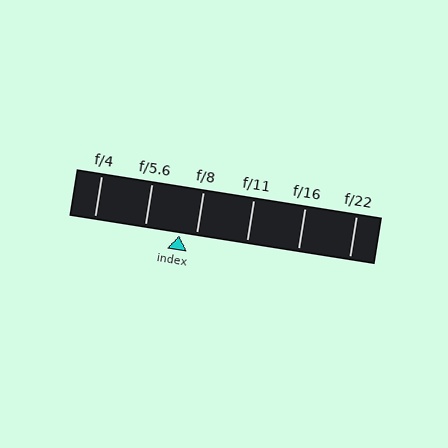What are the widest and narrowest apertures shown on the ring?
The widest aperture shown is f/4 and the narrowest is f/22.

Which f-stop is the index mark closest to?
The index mark is closest to f/8.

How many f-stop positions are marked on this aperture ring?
There are 6 f-stop positions marked.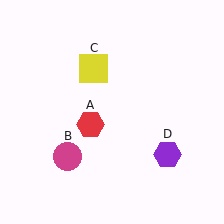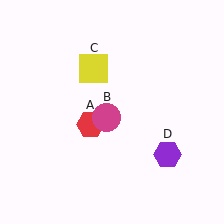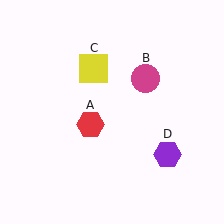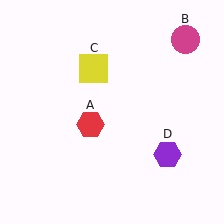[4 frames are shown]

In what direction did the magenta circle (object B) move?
The magenta circle (object B) moved up and to the right.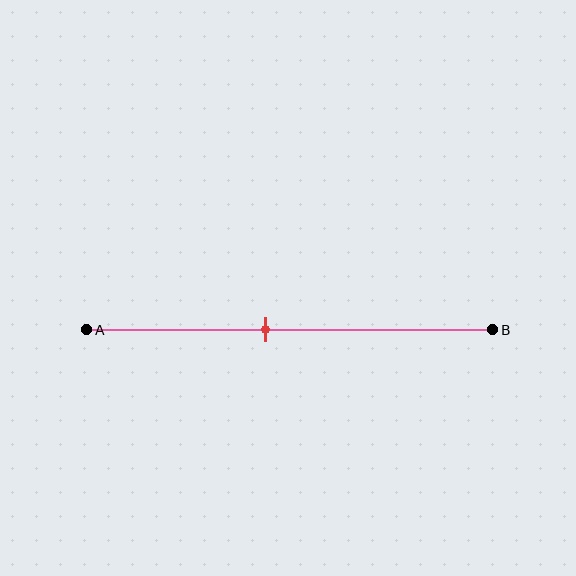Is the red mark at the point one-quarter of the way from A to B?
No, the mark is at about 45% from A, not at the 25% one-quarter point.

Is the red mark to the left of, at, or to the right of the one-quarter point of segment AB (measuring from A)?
The red mark is to the right of the one-quarter point of segment AB.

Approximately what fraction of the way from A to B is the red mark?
The red mark is approximately 45% of the way from A to B.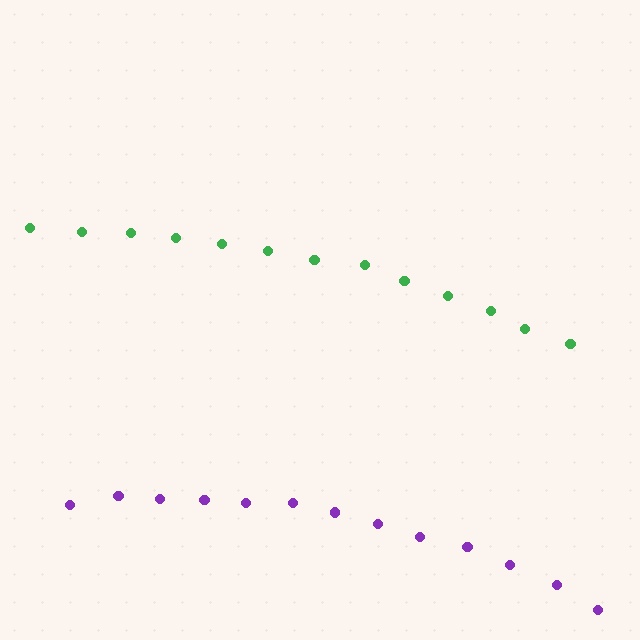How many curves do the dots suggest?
There are 2 distinct paths.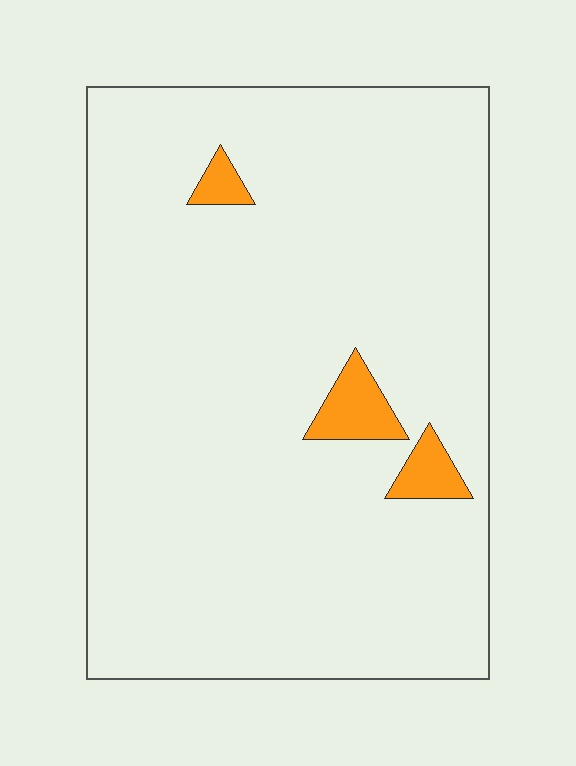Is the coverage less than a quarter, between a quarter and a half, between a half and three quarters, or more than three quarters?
Less than a quarter.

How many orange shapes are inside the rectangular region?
3.